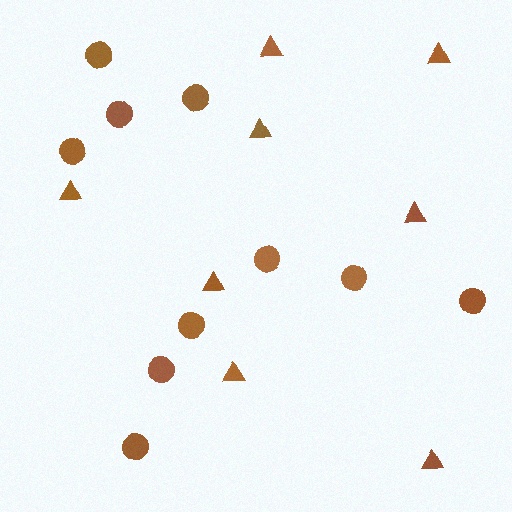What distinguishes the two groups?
There are 2 groups: one group of triangles (8) and one group of circles (10).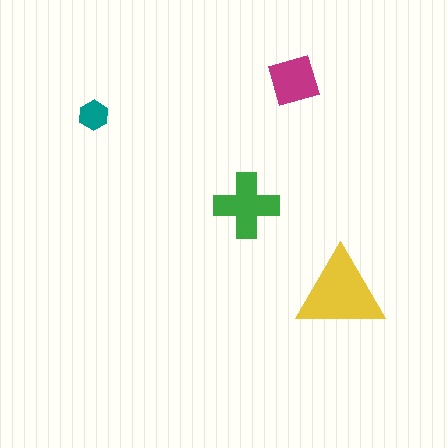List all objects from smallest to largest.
The teal hexagon, the magenta diamond, the green cross, the yellow triangle.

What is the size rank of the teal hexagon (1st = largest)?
4th.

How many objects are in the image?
There are 4 objects in the image.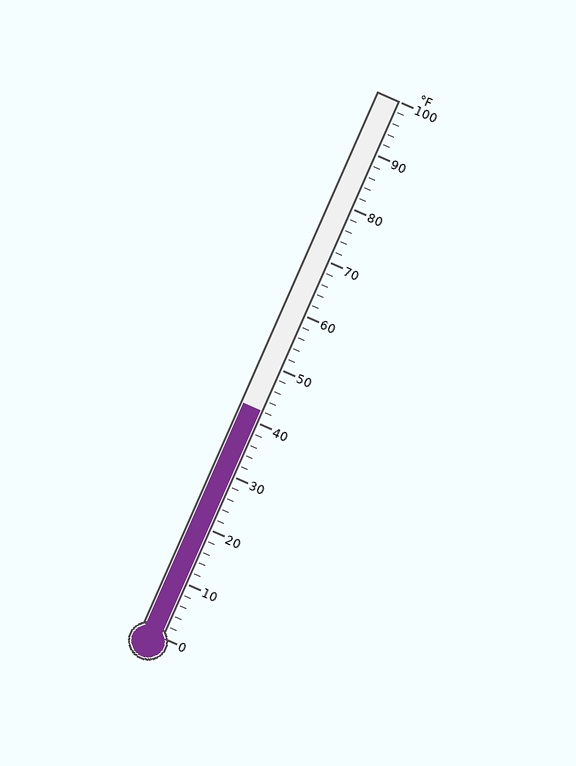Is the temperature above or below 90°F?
The temperature is below 90°F.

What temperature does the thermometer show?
The thermometer shows approximately 42°F.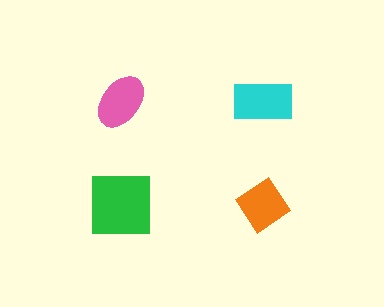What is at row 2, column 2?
An orange diamond.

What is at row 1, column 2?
A cyan rectangle.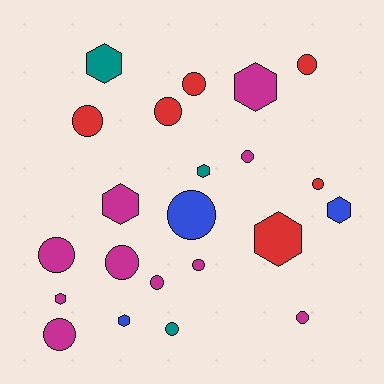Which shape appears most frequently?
Circle, with 14 objects.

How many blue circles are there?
There is 1 blue circle.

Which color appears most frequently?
Magenta, with 10 objects.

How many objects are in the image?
There are 22 objects.